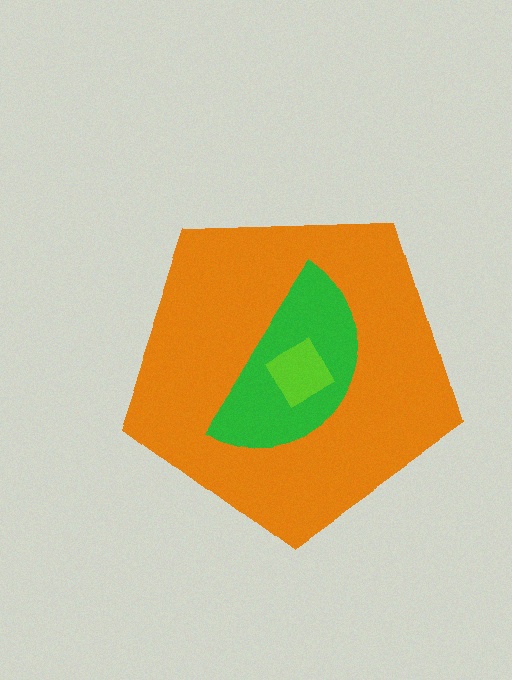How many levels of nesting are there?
3.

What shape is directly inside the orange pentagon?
The green semicircle.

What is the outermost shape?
The orange pentagon.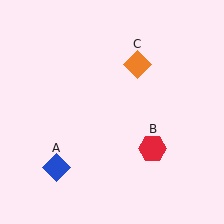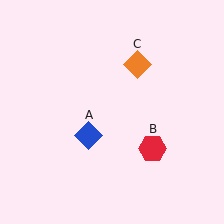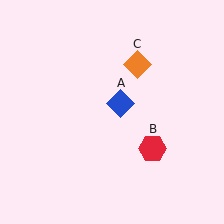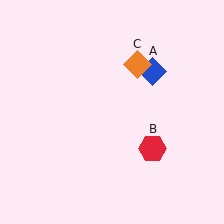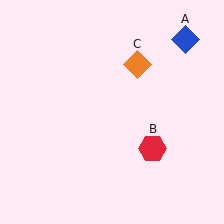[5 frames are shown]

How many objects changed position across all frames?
1 object changed position: blue diamond (object A).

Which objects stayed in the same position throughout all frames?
Red hexagon (object B) and orange diamond (object C) remained stationary.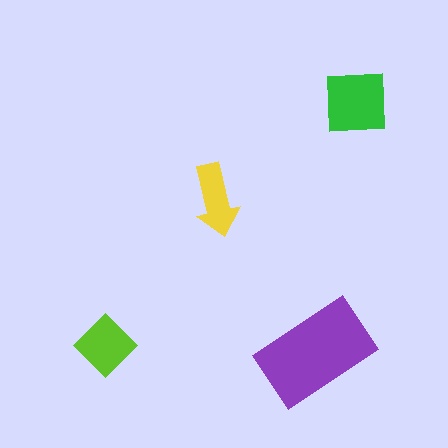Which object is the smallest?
The yellow arrow.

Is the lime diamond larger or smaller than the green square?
Smaller.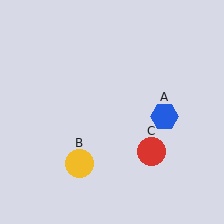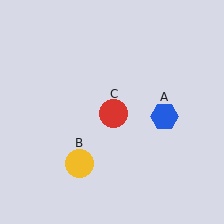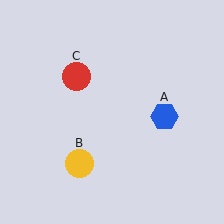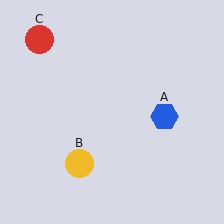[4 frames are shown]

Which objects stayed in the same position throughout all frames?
Blue hexagon (object A) and yellow circle (object B) remained stationary.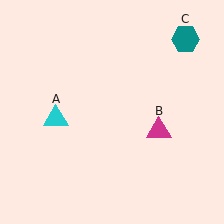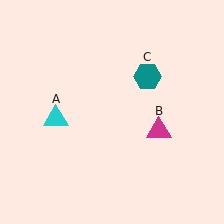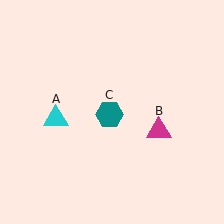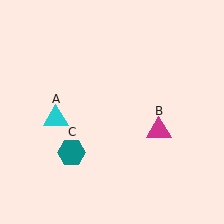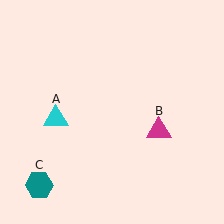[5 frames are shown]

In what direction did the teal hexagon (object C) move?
The teal hexagon (object C) moved down and to the left.